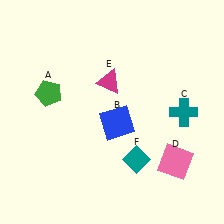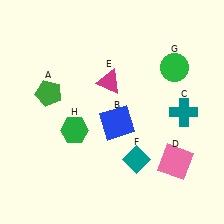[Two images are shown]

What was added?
A green circle (G), a green hexagon (H) were added in Image 2.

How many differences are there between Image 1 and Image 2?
There are 2 differences between the two images.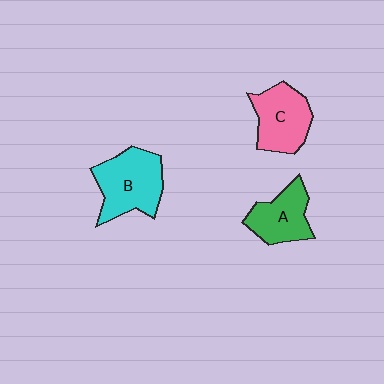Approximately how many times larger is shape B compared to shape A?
Approximately 1.4 times.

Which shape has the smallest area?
Shape A (green).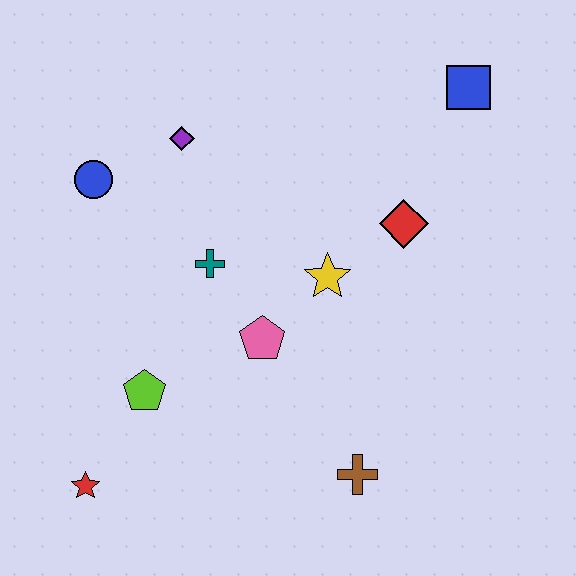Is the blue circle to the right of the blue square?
No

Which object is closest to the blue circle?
The purple diamond is closest to the blue circle.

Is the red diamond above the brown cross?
Yes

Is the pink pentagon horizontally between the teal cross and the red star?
No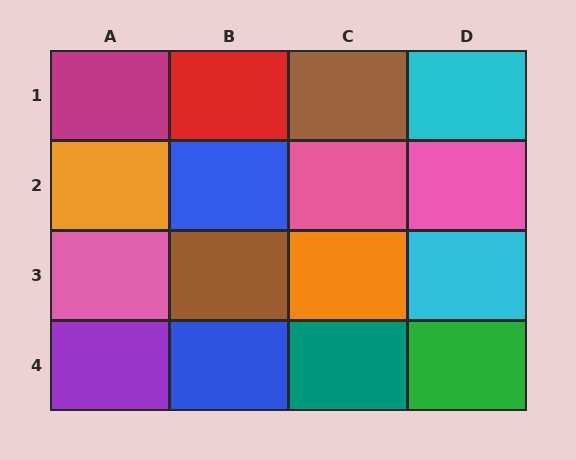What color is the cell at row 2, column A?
Orange.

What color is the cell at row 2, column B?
Blue.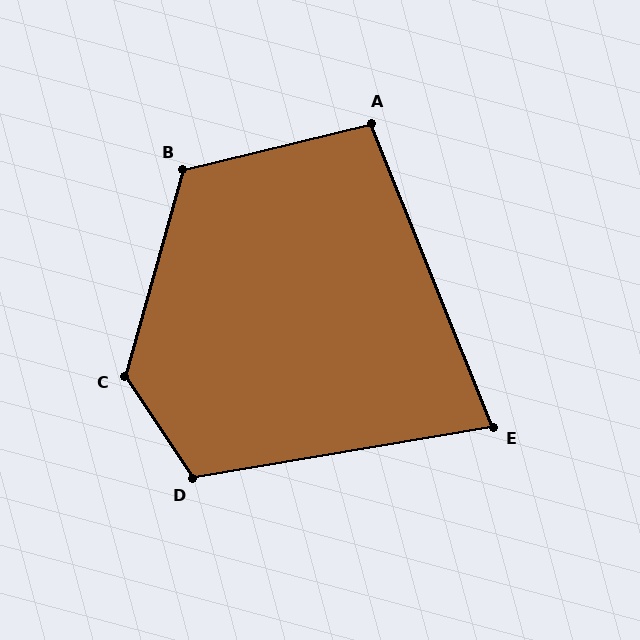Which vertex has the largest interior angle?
C, at approximately 131 degrees.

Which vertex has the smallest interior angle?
E, at approximately 78 degrees.